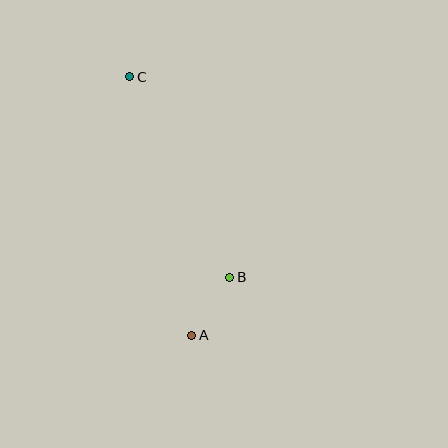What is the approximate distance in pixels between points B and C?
The distance between B and C is approximately 224 pixels.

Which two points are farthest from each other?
Points A and C are farthest from each other.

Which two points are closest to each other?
Points A and B are closest to each other.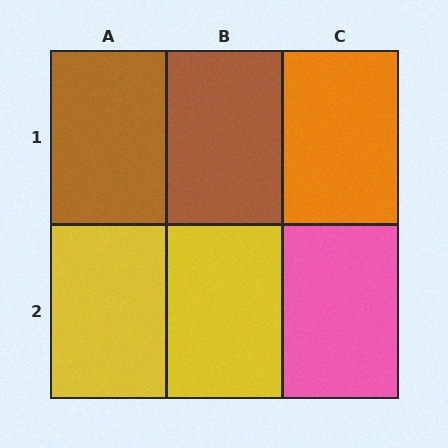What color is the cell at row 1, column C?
Orange.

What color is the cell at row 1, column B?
Brown.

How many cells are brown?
2 cells are brown.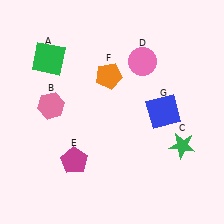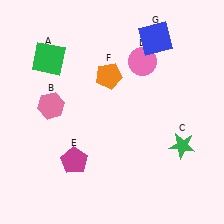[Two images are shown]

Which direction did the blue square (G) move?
The blue square (G) moved up.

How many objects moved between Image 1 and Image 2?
1 object moved between the two images.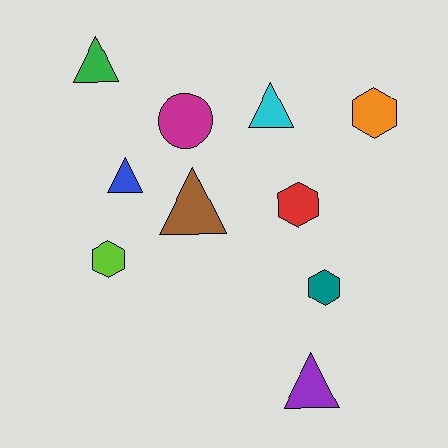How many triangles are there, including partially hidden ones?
There are 5 triangles.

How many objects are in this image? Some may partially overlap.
There are 10 objects.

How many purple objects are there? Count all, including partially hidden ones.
There is 1 purple object.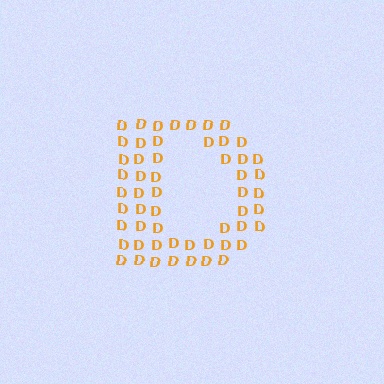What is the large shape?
The large shape is the letter D.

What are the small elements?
The small elements are letter D's.